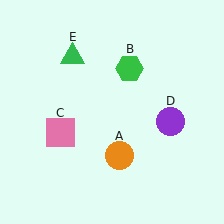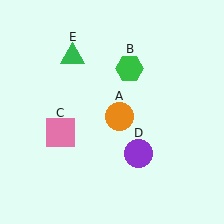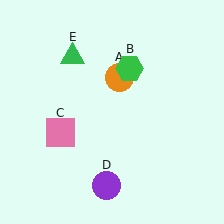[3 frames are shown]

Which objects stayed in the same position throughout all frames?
Green hexagon (object B) and pink square (object C) and green triangle (object E) remained stationary.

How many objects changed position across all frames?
2 objects changed position: orange circle (object A), purple circle (object D).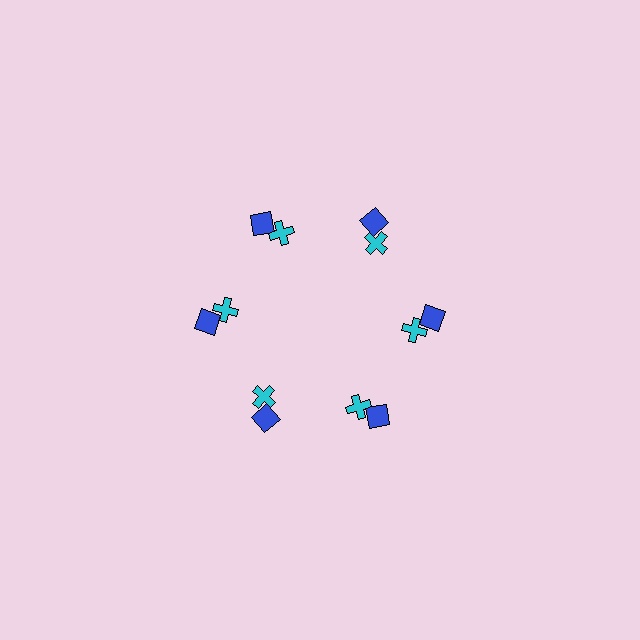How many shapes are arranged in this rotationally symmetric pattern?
There are 12 shapes, arranged in 6 groups of 2.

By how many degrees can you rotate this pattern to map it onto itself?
The pattern maps onto itself every 60 degrees of rotation.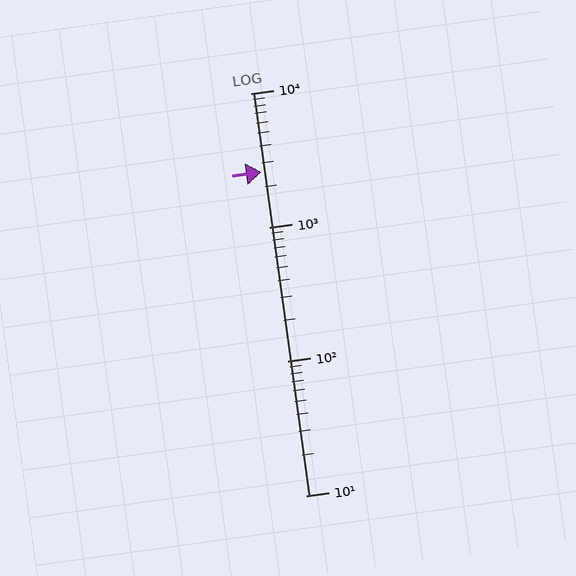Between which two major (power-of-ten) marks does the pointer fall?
The pointer is between 1000 and 10000.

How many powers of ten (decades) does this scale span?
The scale spans 3 decades, from 10 to 10000.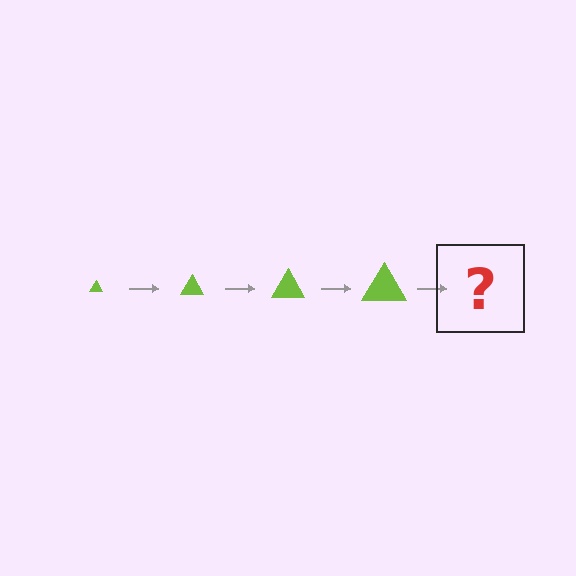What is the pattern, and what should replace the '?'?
The pattern is that the triangle gets progressively larger each step. The '?' should be a lime triangle, larger than the previous one.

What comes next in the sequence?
The next element should be a lime triangle, larger than the previous one.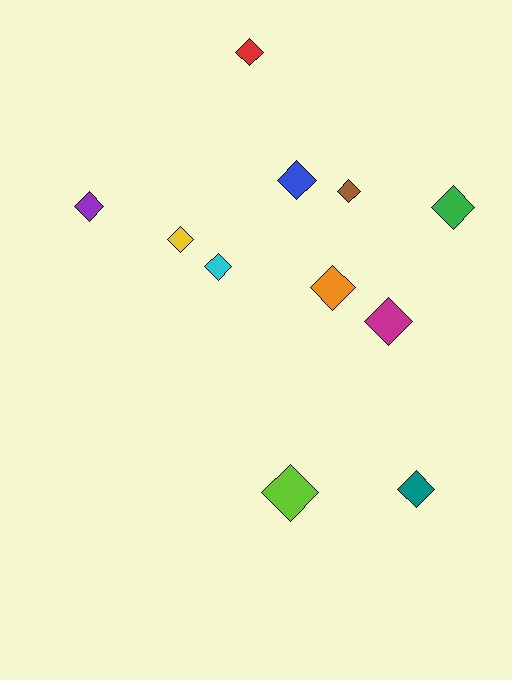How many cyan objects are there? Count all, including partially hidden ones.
There is 1 cyan object.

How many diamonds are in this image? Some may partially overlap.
There are 11 diamonds.